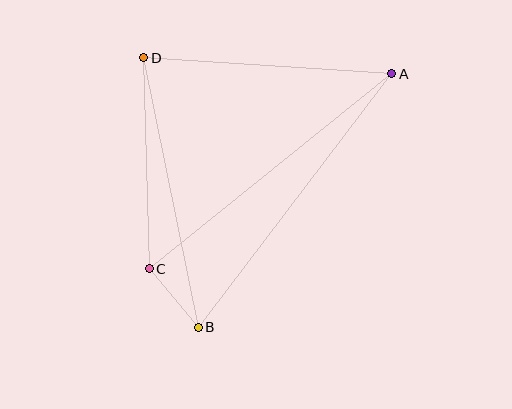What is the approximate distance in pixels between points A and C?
The distance between A and C is approximately 311 pixels.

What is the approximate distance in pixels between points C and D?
The distance between C and D is approximately 211 pixels.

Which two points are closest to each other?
Points B and C are closest to each other.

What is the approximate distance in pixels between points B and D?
The distance between B and D is approximately 275 pixels.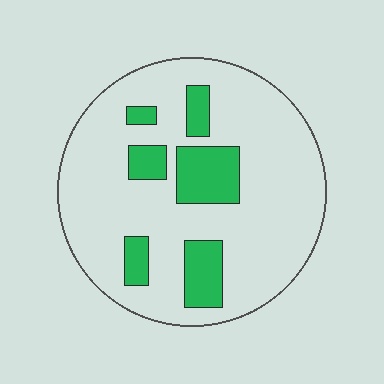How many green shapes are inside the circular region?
6.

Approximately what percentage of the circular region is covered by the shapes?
Approximately 20%.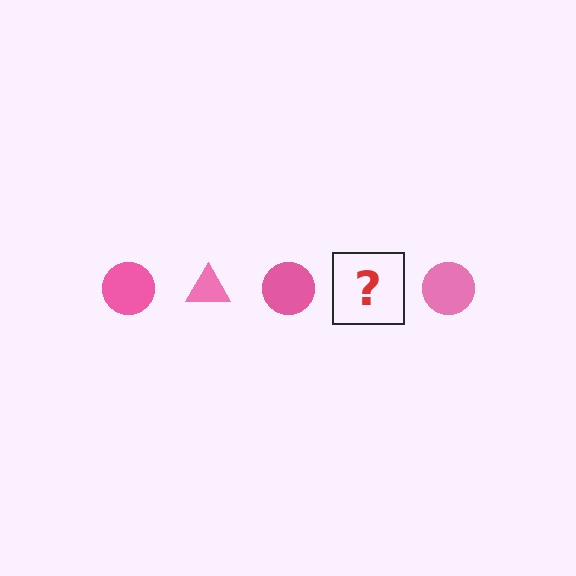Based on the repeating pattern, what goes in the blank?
The blank should be a pink triangle.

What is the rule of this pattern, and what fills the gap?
The rule is that the pattern cycles through circle, triangle shapes in pink. The gap should be filled with a pink triangle.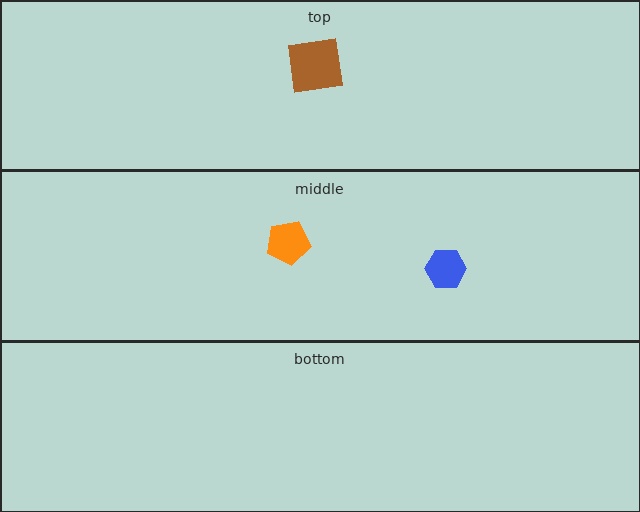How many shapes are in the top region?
1.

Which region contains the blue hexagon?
The middle region.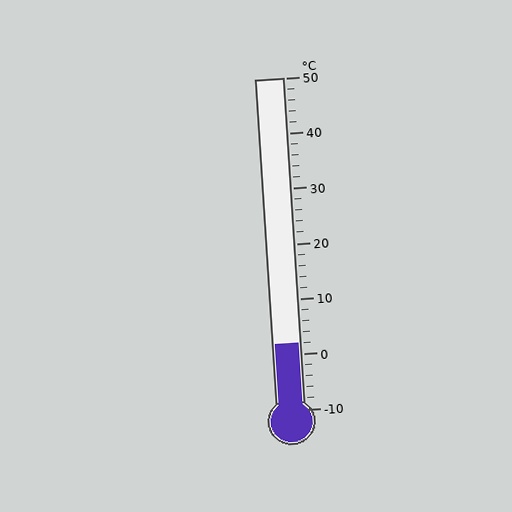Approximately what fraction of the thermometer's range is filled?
The thermometer is filled to approximately 20% of its range.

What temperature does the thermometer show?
The thermometer shows approximately 2°C.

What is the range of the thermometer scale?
The thermometer scale ranges from -10°C to 50°C.